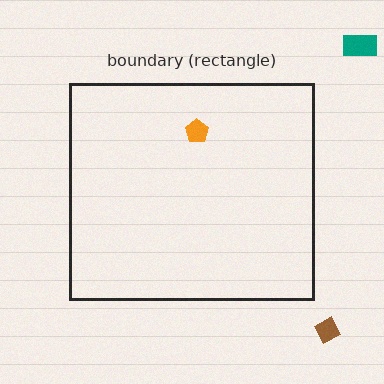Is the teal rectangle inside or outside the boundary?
Outside.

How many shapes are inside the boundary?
1 inside, 2 outside.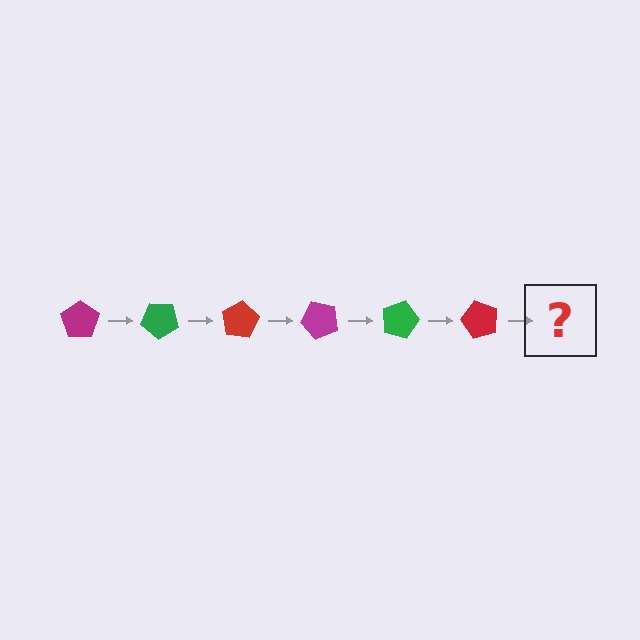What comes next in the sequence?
The next element should be a magenta pentagon, rotated 240 degrees from the start.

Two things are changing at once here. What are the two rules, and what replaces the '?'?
The two rules are that it rotates 40 degrees each step and the color cycles through magenta, green, and red. The '?' should be a magenta pentagon, rotated 240 degrees from the start.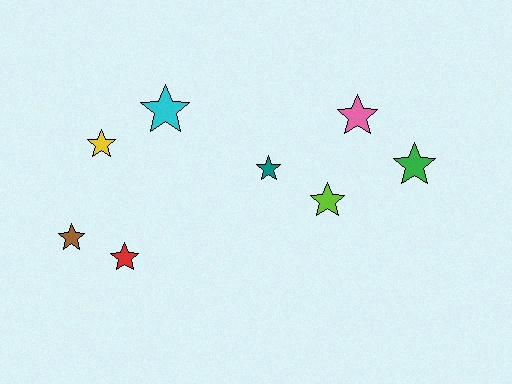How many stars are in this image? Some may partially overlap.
There are 8 stars.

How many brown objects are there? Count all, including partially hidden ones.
There is 1 brown object.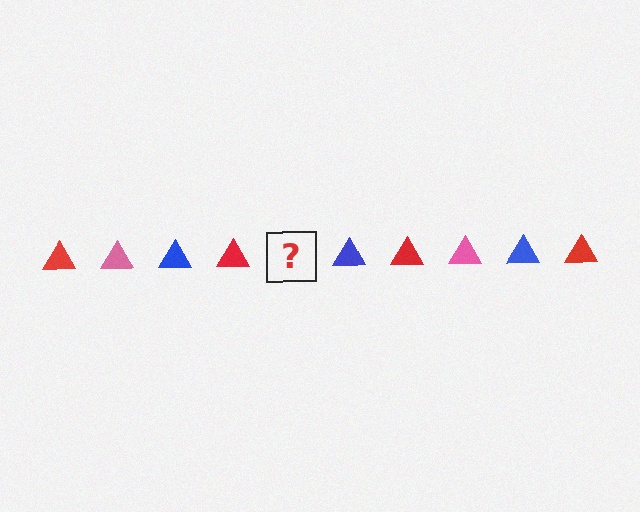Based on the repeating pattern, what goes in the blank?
The blank should be a pink triangle.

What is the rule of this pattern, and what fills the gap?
The rule is that the pattern cycles through red, pink, blue triangles. The gap should be filled with a pink triangle.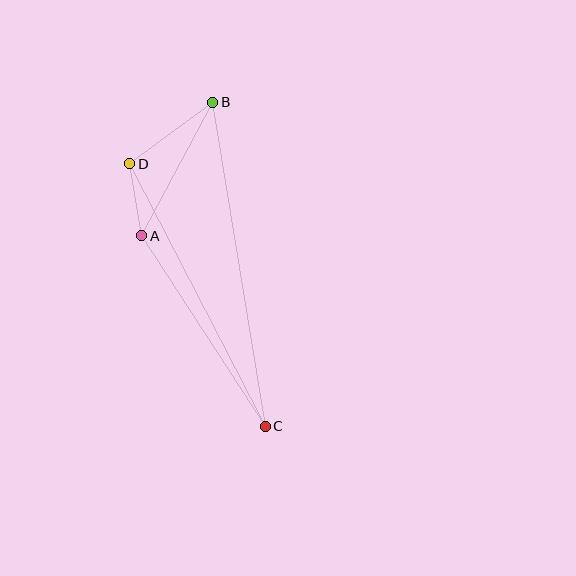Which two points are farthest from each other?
Points B and C are farthest from each other.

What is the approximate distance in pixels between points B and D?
The distance between B and D is approximately 103 pixels.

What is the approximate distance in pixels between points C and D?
The distance between C and D is approximately 296 pixels.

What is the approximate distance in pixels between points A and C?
The distance between A and C is approximately 227 pixels.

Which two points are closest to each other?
Points A and D are closest to each other.